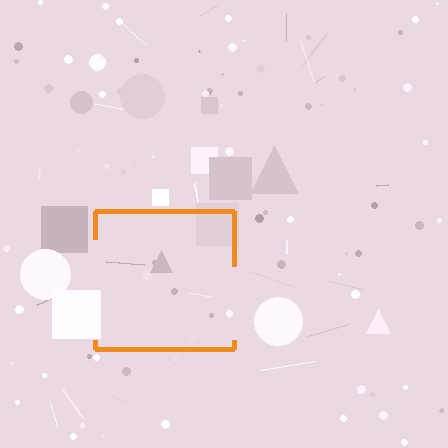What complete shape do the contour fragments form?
The contour fragments form a square.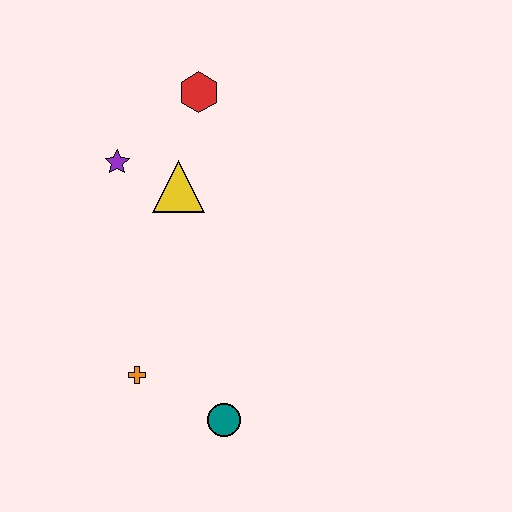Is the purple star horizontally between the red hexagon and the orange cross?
No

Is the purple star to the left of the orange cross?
Yes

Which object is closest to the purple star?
The yellow triangle is closest to the purple star.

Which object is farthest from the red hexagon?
The teal circle is farthest from the red hexagon.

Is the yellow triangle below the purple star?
Yes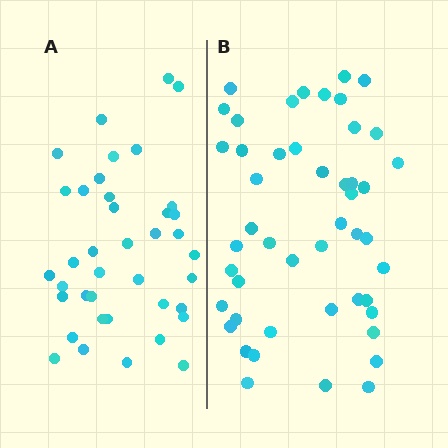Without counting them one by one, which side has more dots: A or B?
Region B (the right region) has more dots.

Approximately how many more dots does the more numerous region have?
Region B has roughly 8 or so more dots than region A.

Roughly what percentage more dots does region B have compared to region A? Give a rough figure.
About 25% more.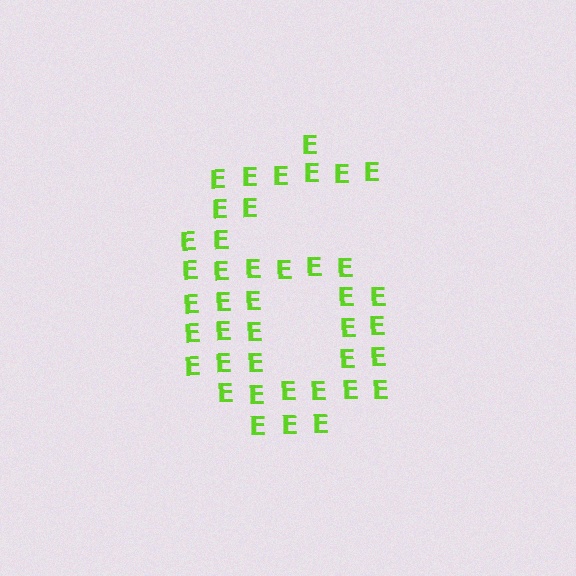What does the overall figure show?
The overall figure shows the digit 6.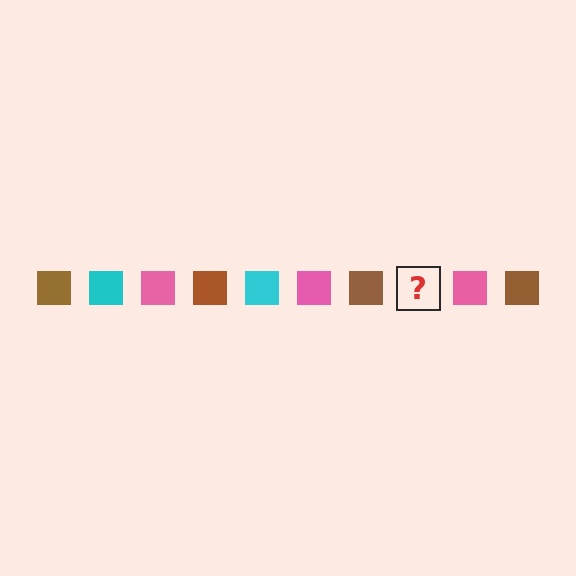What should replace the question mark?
The question mark should be replaced with a cyan square.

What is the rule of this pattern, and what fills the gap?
The rule is that the pattern cycles through brown, cyan, pink squares. The gap should be filled with a cyan square.